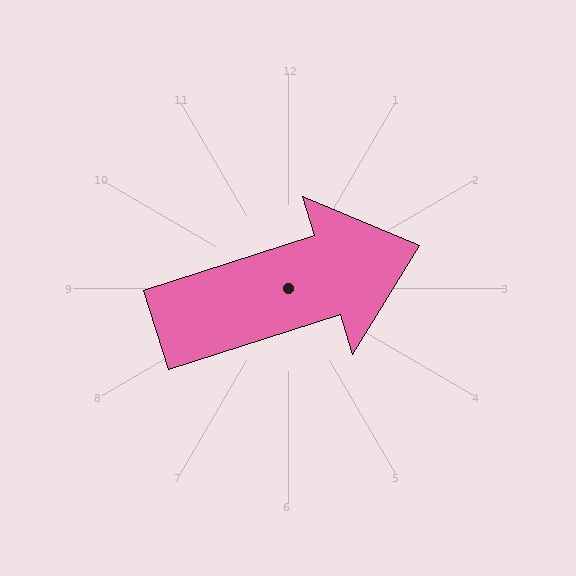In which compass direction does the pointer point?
East.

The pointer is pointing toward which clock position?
Roughly 2 o'clock.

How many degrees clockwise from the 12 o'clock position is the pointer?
Approximately 72 degrees.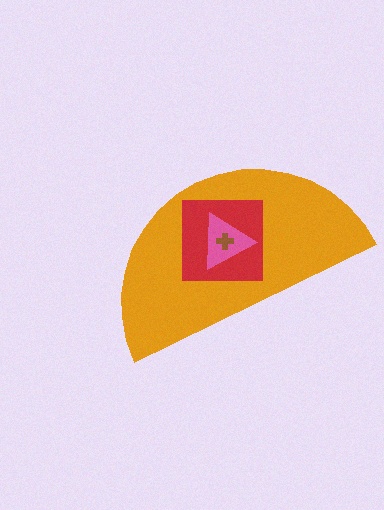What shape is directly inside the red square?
The pink triangle.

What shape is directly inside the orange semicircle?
The red square.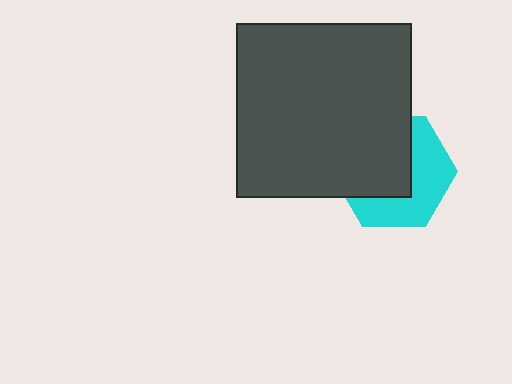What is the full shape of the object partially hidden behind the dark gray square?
The partially hidden object is a cyan hexagon.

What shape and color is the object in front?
The object in front is a dark gray square.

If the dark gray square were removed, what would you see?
You would see the complete cyan hexagon.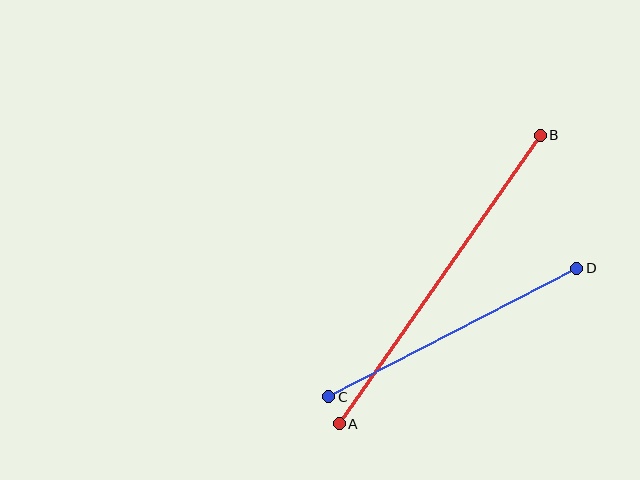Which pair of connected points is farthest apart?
Points A and B are farthest apart.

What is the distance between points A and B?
The distance is approximately 352 pixels.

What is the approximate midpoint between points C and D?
The midpoint is at approximately (453, 332) pixels.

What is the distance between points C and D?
The distance is approximately 279 pixels.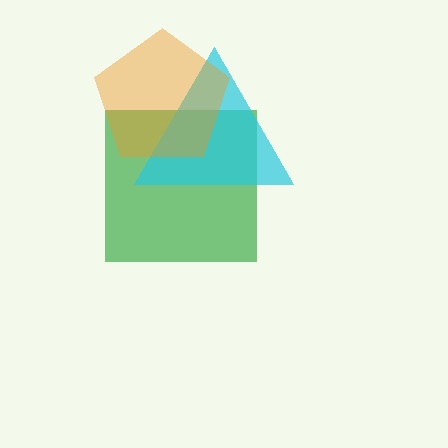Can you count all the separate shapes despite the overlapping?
Yes, there are 3 separate shapes.